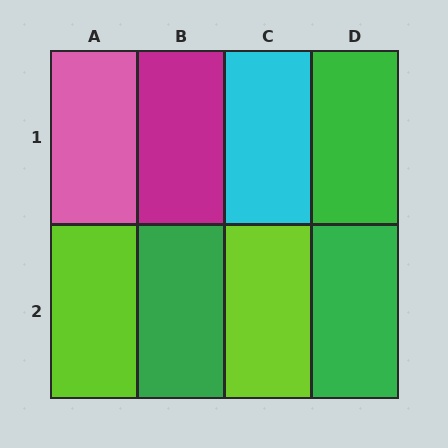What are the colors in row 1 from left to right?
Pink, magenta, cyan, green.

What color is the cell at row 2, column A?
Lime.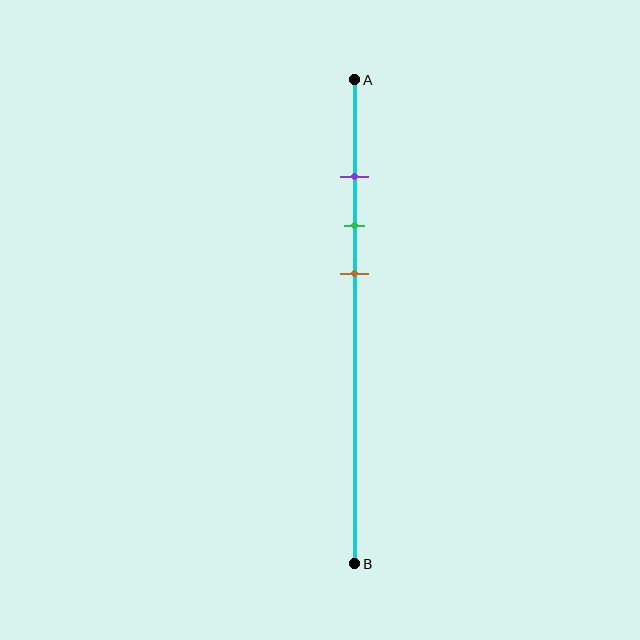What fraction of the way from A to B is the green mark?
The green mark is approximately 30% (0.3) of the way from A to B.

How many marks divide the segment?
There are 3 marks dividing the segment.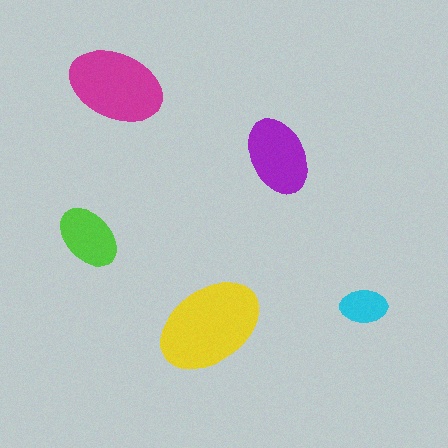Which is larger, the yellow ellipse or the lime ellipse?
The yellow one.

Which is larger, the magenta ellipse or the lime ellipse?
The magenta one.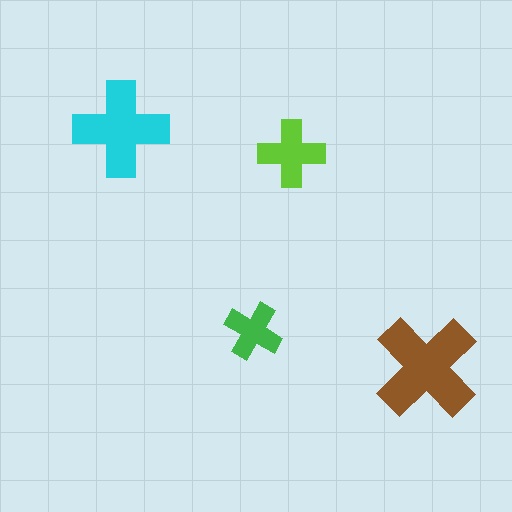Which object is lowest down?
The brown cross is bottommost.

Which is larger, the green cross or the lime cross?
The lime one.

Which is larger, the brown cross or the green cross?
The brown one.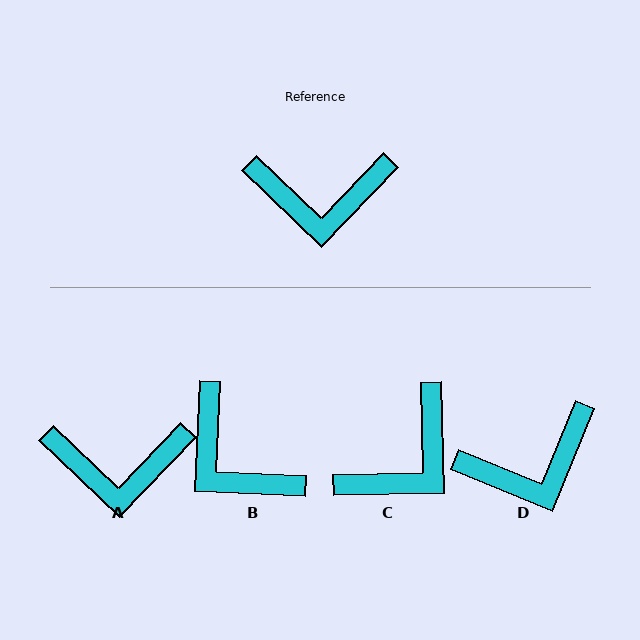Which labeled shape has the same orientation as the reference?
A.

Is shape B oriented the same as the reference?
No, it is off by about 49 degrees.